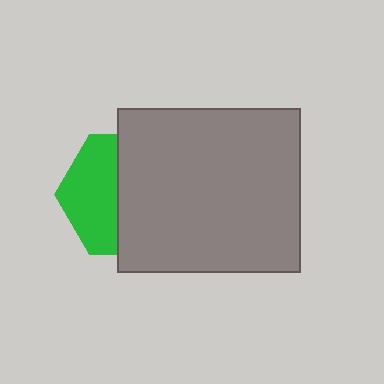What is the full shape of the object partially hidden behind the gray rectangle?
The partially hidden object is a green hexagon.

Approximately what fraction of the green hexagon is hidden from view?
Roughly 56% of the green hexagon is hidden behind the gray rectangle.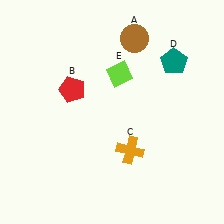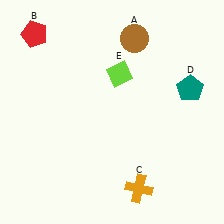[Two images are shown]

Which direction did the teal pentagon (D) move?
The teal pentagon (D) moved down.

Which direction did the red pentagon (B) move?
The red pentagon (B) moved up.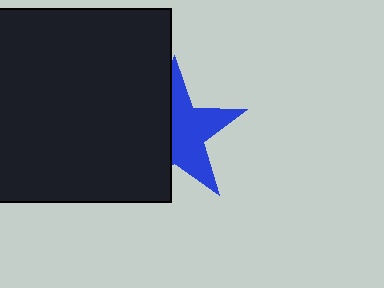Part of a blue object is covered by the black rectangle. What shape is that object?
It is a star.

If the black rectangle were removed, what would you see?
You would see the complete blue star.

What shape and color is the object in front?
The object in front is a black rectangle.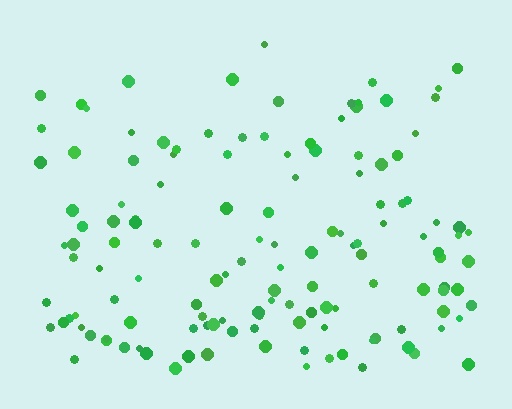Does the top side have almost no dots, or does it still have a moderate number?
Still a moderate number, just noticeably fewer than the bottom.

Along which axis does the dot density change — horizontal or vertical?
Vertical.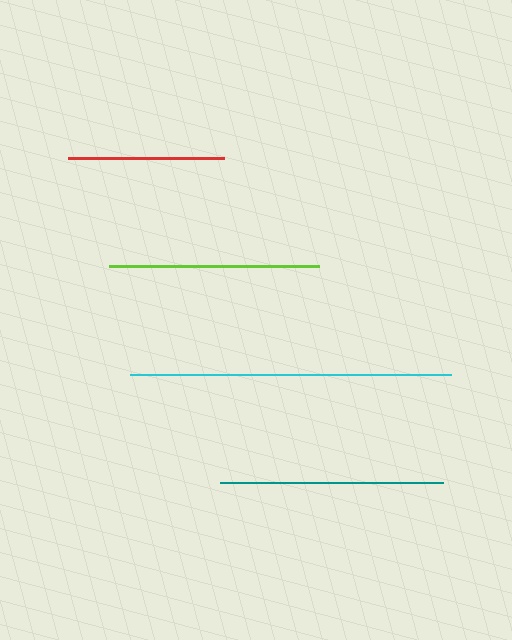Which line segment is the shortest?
The red line is the shortest at approximately 156 pixels.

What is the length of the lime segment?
The lime segment is approximately 210 pixels long.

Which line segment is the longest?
The cyan line is the longest at approximately 321 pixels.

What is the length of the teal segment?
The teal segment is approximately 223 pixels long.